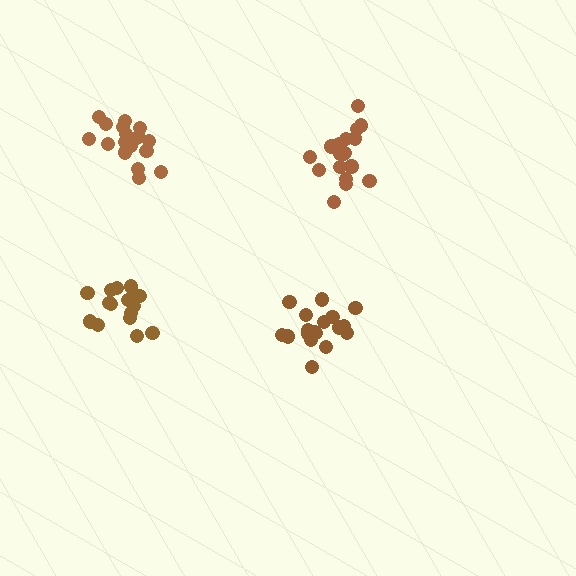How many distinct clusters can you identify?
There are 4 distinct clusters.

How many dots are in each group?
Group 1: 18 dots, Group 2: 20 dots, Group 3: 15 dots, Group 4: 18 dots (71 total).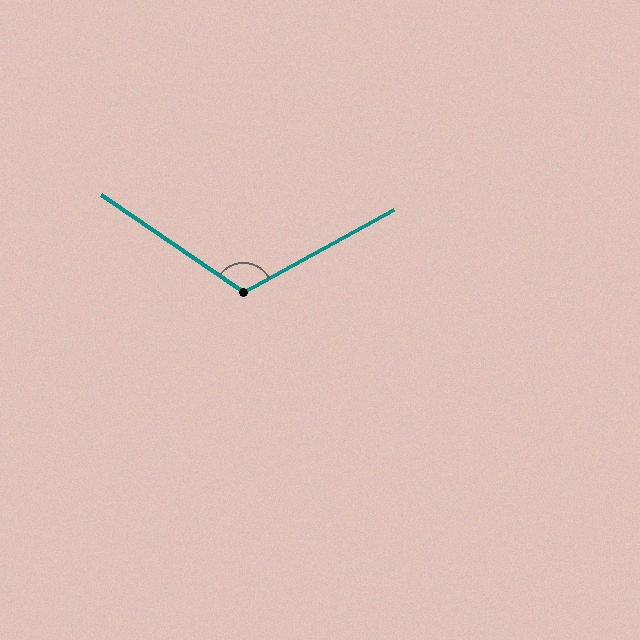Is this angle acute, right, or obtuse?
It is obtuse.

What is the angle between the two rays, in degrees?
Approximately 117 degrees.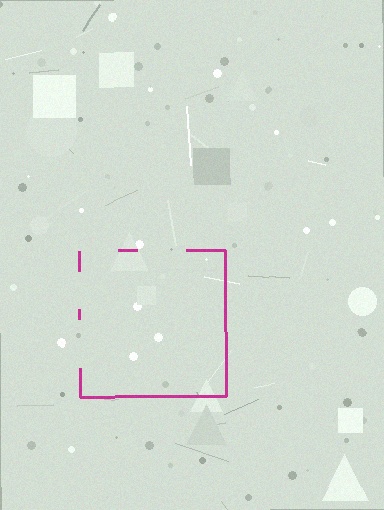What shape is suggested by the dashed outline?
The dashed outline suggests a square.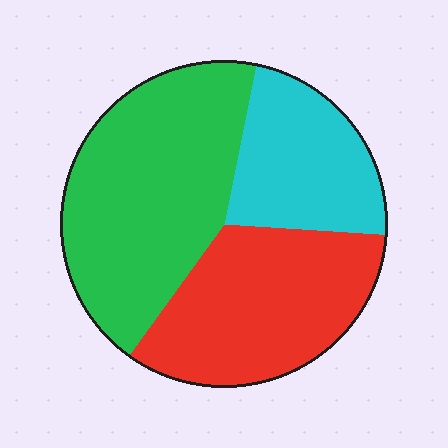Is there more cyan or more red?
Red.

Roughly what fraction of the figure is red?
Red covers around 35% of the figure.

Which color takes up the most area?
Green, at roughly 45%.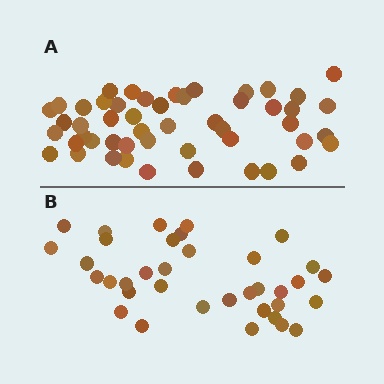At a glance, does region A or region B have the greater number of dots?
Region A (the top region) has more dots.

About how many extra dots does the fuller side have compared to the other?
Region A has approximately 15 more dots than region B.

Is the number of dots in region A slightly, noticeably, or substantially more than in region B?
Region A has noticeably more, but not dramatically so. The ratio is roughly 1.4 to 1.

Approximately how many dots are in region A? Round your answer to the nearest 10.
About 50 dots.